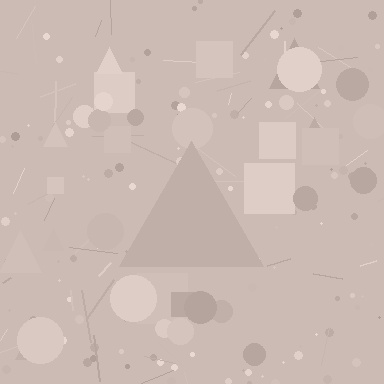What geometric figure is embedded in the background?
A triangle is embedded in the background.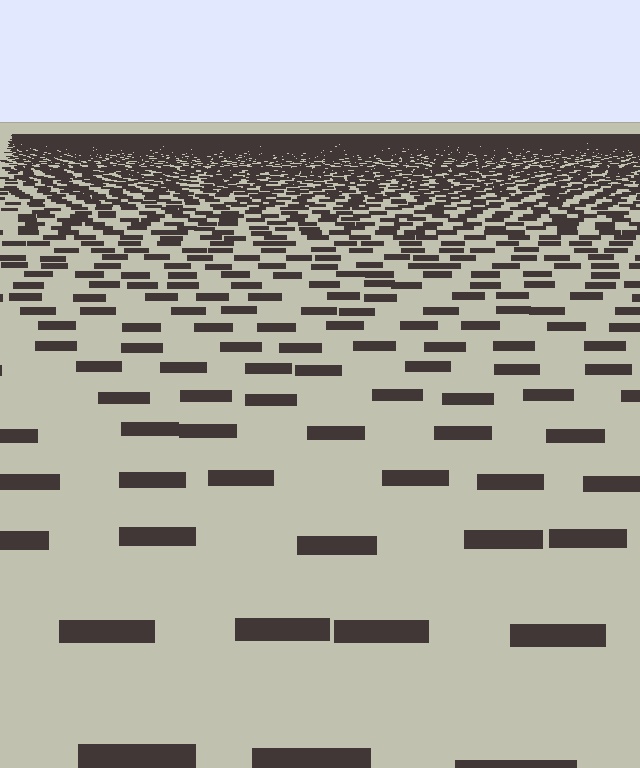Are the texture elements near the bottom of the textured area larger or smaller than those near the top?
Larger. Near the bottom, elements are closer to the viewer and appear at a bigger on-screen size.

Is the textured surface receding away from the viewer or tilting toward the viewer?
The surface is receding away from the viewer. Texture elements get smaller and denser toward the top.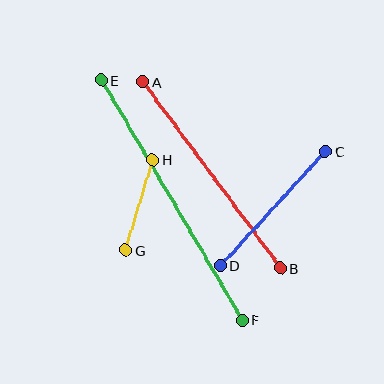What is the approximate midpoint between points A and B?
The midpoint is at approximately (212, 175) pixels.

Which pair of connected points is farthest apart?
Points E and F are farthest apart.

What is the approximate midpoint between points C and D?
The midpoint is at approximately (273, 208) pixels.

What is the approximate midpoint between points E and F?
The midpoint is at approximately (172, 200) pixels.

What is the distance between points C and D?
The distance is approximately 155 pixels.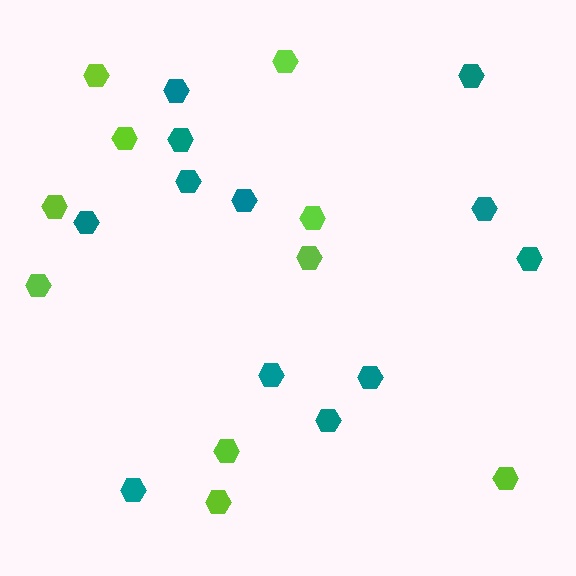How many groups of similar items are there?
There are 2 groups: one group of teal hexagons (12) and one group of lime hexagons (10).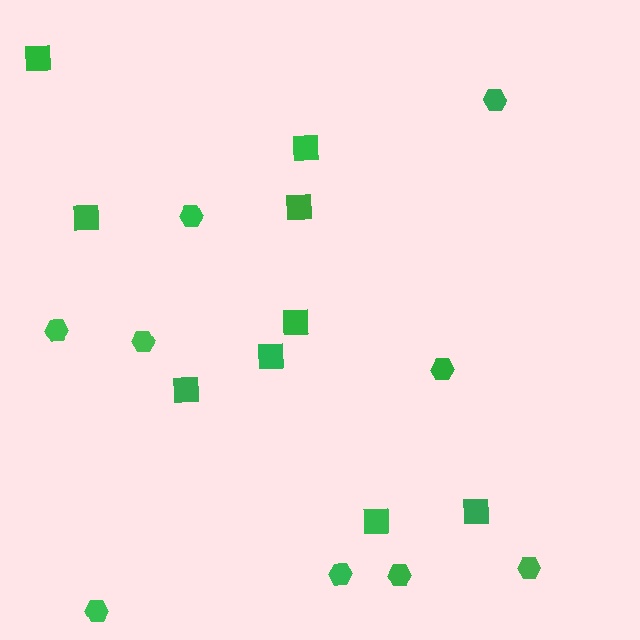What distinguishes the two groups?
There are 2 groups: one group of squares (9) and one group of hexagons (9).